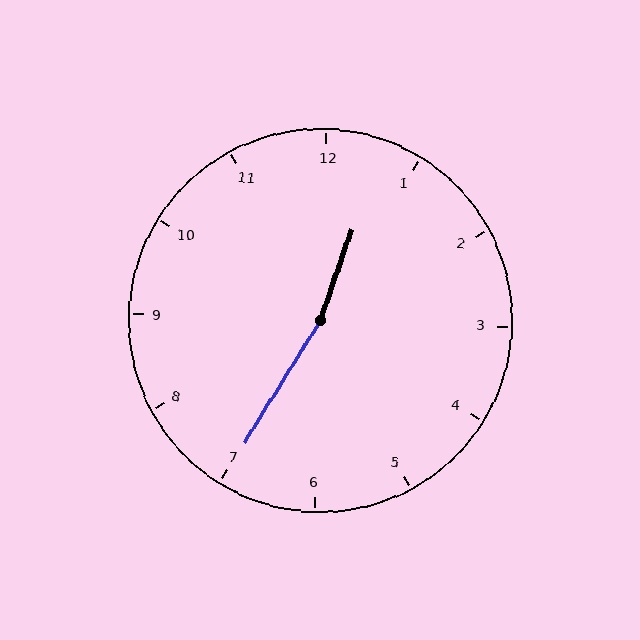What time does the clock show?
12:35.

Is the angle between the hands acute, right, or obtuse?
It is obtuse.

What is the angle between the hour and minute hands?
Approximately 168 degrees.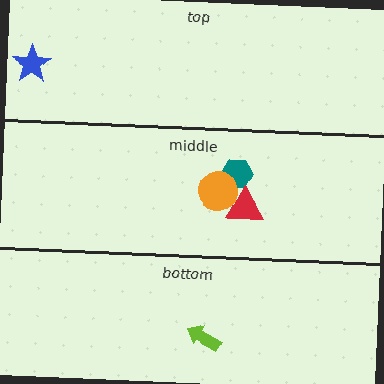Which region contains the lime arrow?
The bottom region.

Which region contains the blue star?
The top region.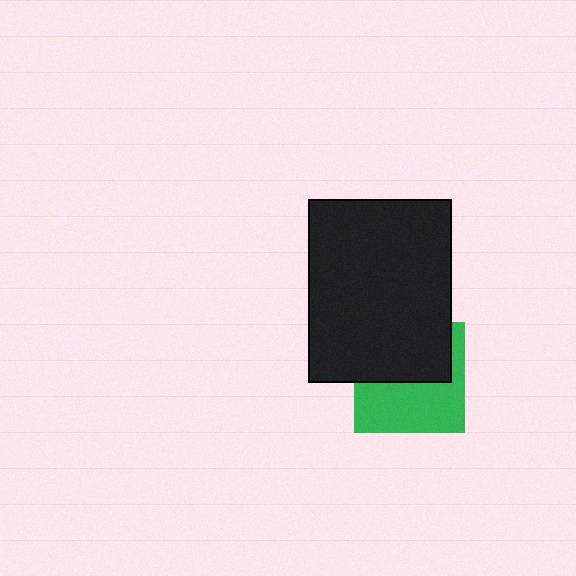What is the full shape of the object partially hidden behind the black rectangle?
The partially hidden object is a green square.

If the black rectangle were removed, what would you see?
You would see the complete green square.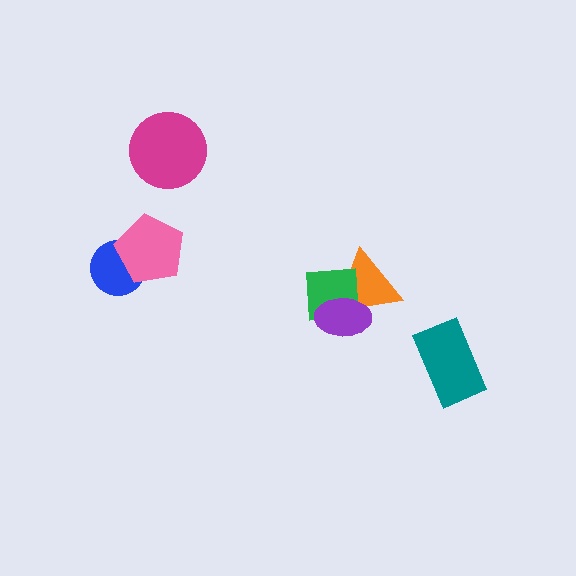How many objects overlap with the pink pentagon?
1 object overlaps with the pink pentagon.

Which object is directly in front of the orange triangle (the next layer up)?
The green square is directly in front of the orange triangle.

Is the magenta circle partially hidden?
No, no other shape covers it.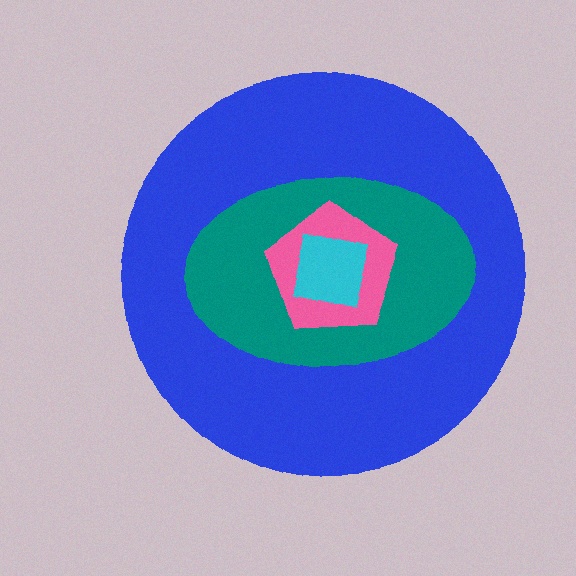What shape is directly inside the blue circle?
The teal ellipse.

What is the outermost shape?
The blue circle.